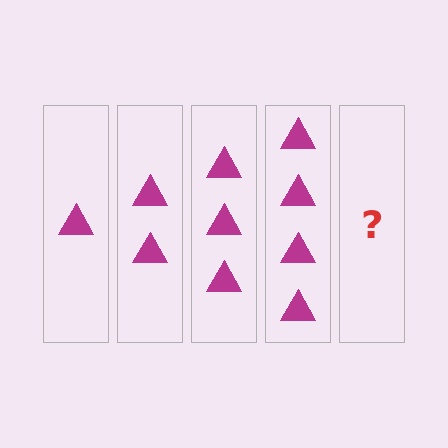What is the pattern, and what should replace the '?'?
The pattern is that each step adds one more triangle. The '?' should be 5 triangles.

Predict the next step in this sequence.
The next step is 5 triangles.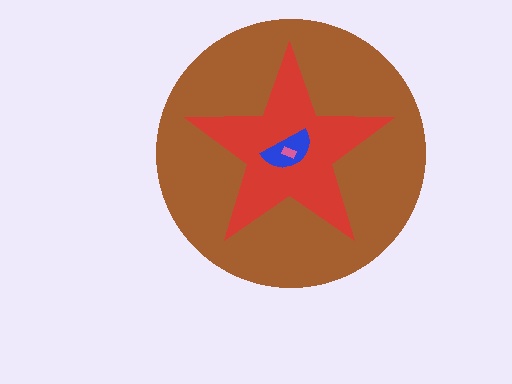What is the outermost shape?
The brown circle.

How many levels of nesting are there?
4.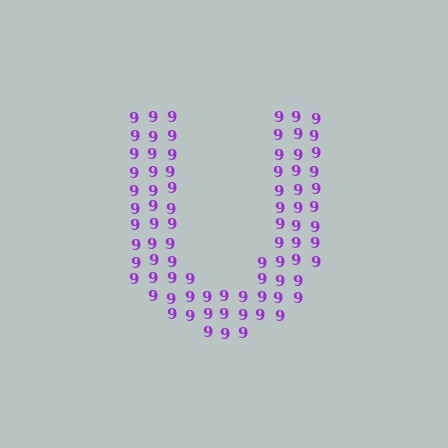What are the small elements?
The small elements are digit 9's.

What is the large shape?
The large shape is the letter U.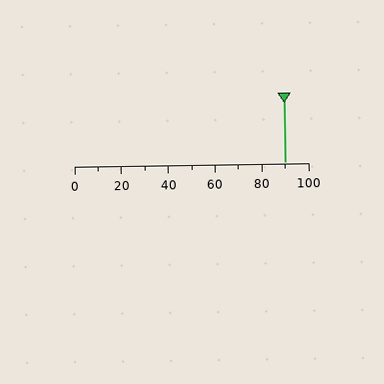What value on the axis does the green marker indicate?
The marker indicates approximately 90.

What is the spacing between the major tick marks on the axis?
The major ticks are spaced 20 apart.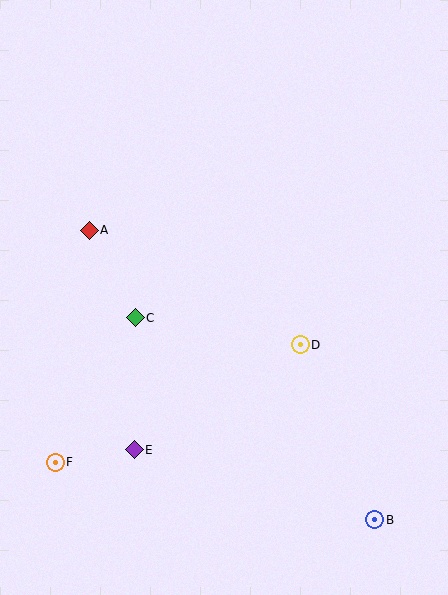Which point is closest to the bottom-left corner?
Point F is closest to the bottom-left corner.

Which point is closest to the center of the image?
Point D at (300, 345) is closest to the center.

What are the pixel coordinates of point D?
Point D is at (300, 345).